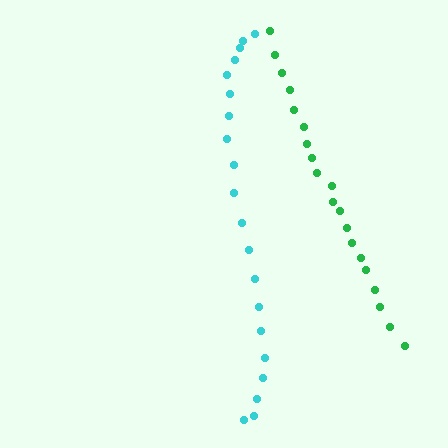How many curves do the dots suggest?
There are 2 distinct paths.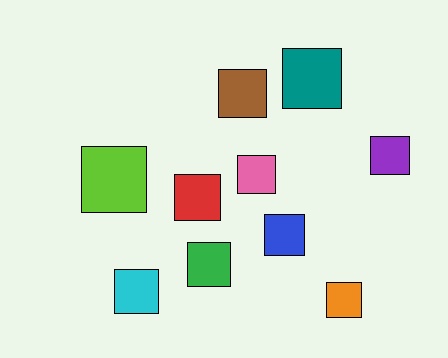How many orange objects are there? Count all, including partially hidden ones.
There is 1 orange object.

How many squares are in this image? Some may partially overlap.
There are 10 squares.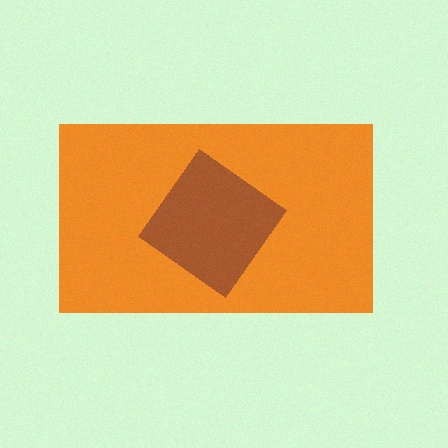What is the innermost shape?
The brown diamond.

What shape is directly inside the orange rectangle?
The brown diamond.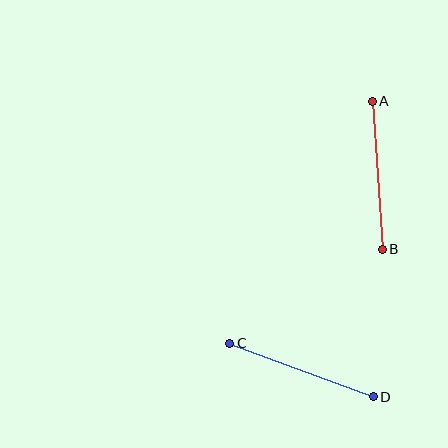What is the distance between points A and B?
The distance is approximately 148 pixels.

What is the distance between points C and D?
The distance is approximately 154 pixels.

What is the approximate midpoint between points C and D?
The midpoint is at approximately (302, 370) pixels.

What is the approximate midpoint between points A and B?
The midpoint is at approximately (377, 175) pixels.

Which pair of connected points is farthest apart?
Points C and D are farthest apart.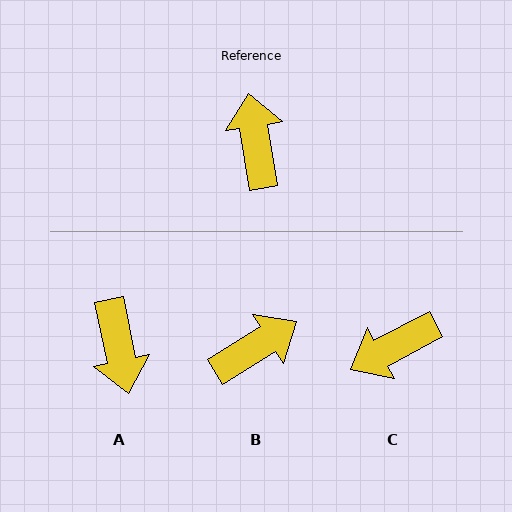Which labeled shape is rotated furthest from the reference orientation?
A, about 177 degrees away.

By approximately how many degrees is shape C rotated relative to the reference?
Approximately 109 degrees counter-clockwise.